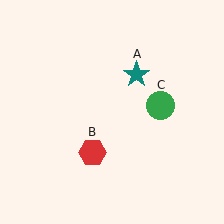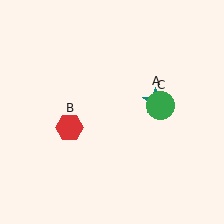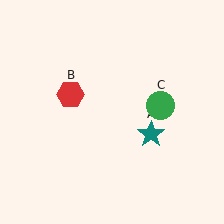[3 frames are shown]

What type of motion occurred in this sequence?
The teal star (object A), red hexagon (object B) rotated clockwise around the center of the scene.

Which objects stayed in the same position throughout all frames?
Green circle (object C) remained stationary.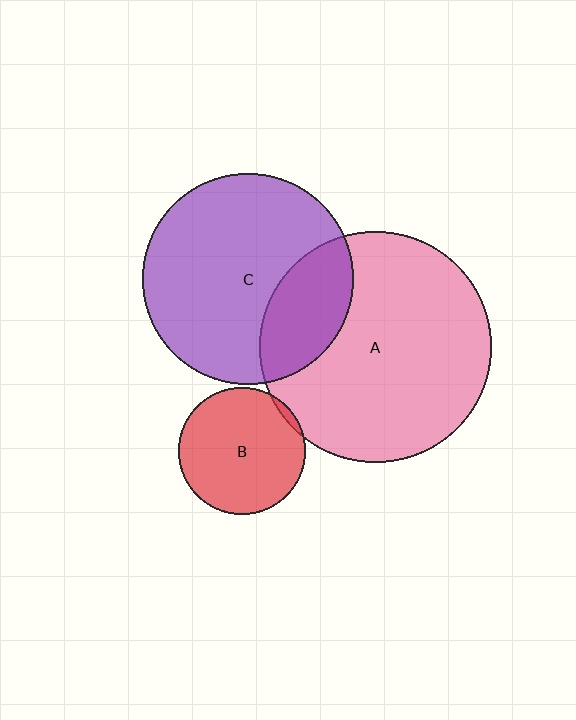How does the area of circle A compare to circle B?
Approximately 3.3 times.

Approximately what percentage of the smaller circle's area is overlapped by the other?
Approximately 5%.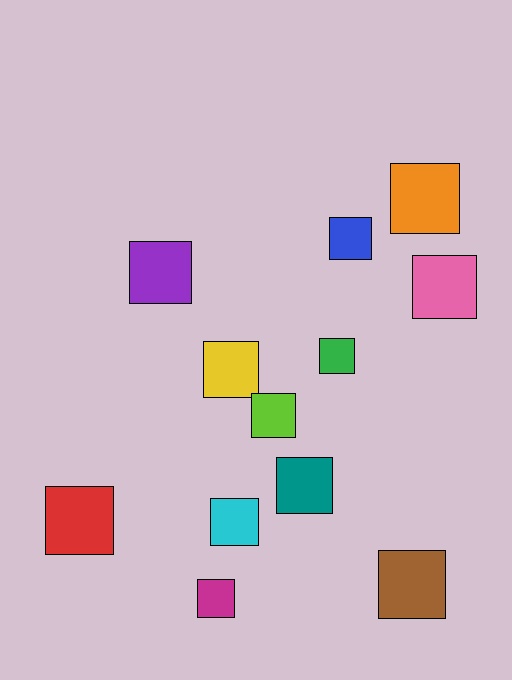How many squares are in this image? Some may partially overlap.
There are 12 squares.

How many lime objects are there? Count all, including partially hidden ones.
There is 1 lime object.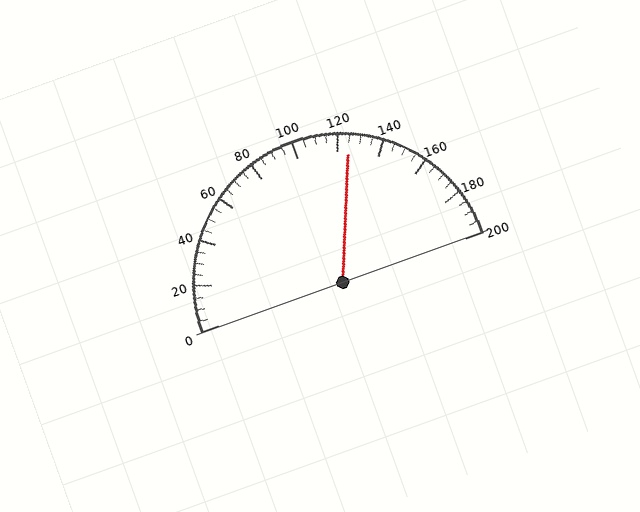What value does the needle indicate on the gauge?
The needle indicates approximately 125.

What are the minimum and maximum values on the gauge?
The gauge ranges from 0 to 200.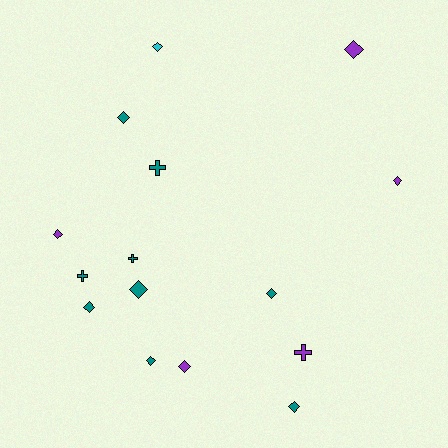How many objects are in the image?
There are 15 objects.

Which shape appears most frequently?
Diamond, with 11 objects.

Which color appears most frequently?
Teal, with 9 objects.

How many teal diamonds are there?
There are 6 teal diamonds.